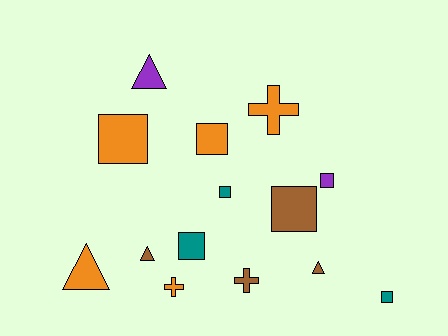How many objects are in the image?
There are 14 objects.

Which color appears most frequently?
Orange, with 5 objects.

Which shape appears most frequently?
Square, with 7 objects.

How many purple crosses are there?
There are no purple crosses.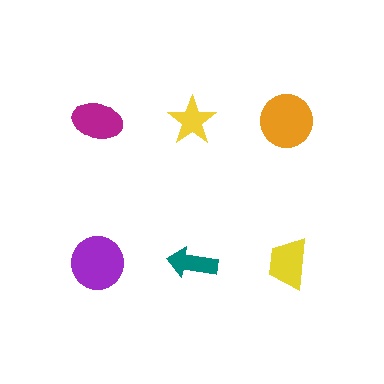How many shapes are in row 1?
3 shapes.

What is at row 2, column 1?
A purple circle.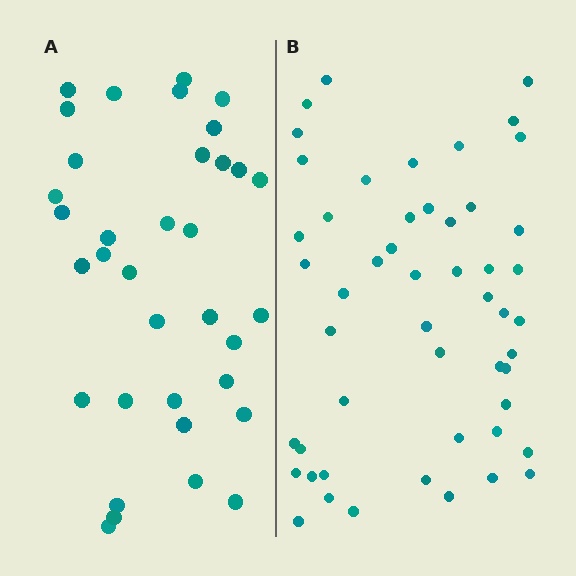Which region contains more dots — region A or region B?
Region B (the right region) has more dots.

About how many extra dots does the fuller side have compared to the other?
Region B has approximately 15 more dots than region A.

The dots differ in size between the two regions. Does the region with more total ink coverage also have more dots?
No. Region A has more total ink coverage because its dots are larger, but region B actually contains more individual dots. Total area can be misleading — the number of items is what matters here.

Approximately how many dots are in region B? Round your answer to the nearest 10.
About 50 dots. (The exact count is 51, which rounds to 50.)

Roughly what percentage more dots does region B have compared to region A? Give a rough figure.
About 45% more.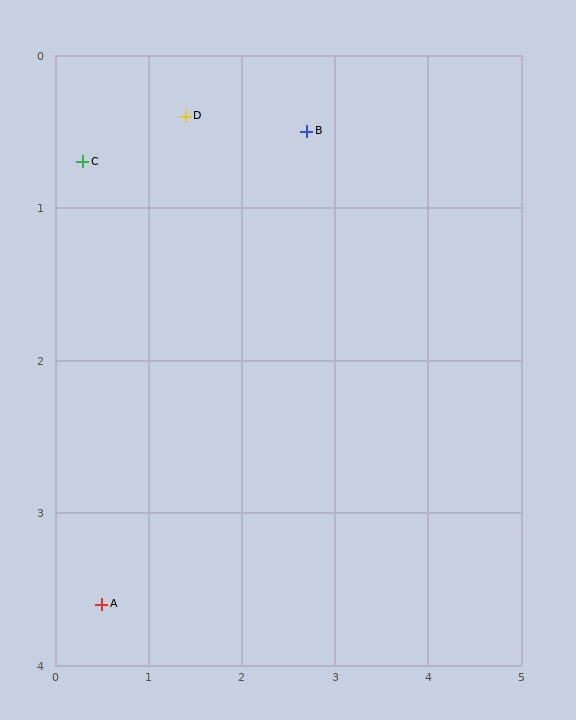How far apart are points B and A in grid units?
Points B and A are about 3.8 grid units apart.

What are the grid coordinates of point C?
Point C is at approximately (0.3, 0.7).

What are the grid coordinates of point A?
Point A is at approximately (0.5, 3.6).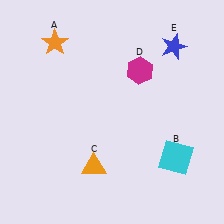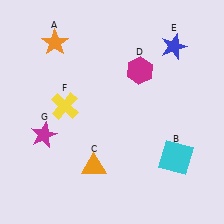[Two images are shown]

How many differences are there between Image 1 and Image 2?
There are 2 differences between the two images.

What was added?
A yellow cross (F), a magenta star (G) were added in Image 2.